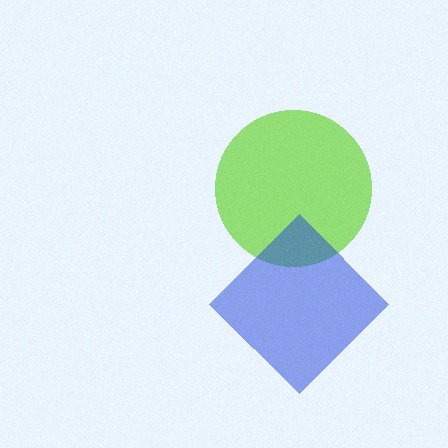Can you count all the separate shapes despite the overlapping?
Yes, there are 2 separate shapes.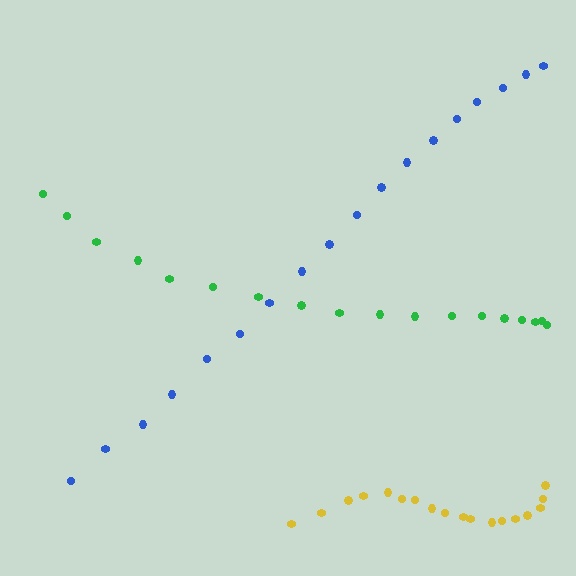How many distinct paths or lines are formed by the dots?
There are 3 distinct paths.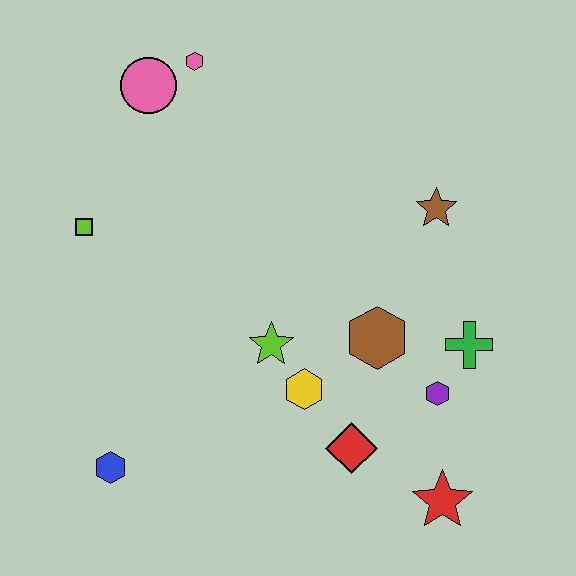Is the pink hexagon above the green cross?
Yes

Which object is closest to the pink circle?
The pink hexagon is closest to the pink circle.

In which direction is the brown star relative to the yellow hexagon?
The brown star is above the yellow hexagon.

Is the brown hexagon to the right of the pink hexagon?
Yes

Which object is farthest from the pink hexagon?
The red star is farthest from the pink hexagon.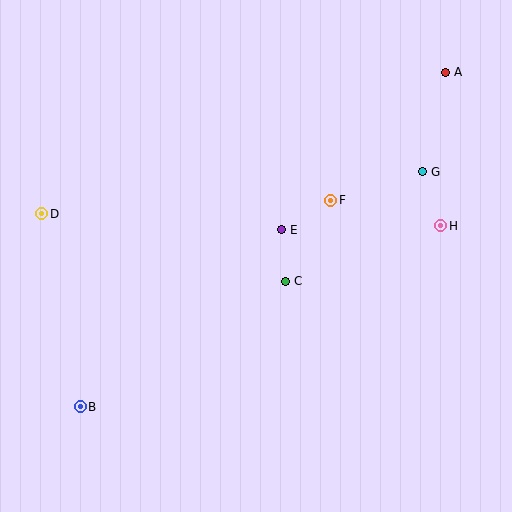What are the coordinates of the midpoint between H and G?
The midpoint between H and G is at (432, 199).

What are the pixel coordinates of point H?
Point H is at (441, 226).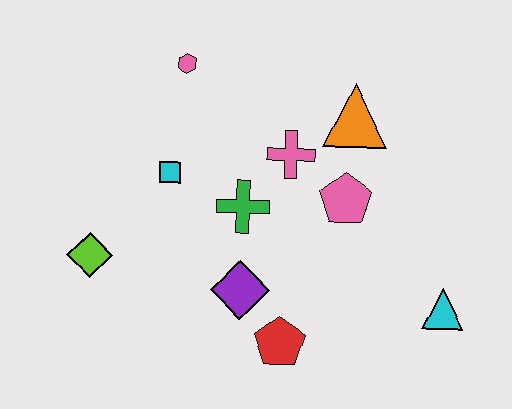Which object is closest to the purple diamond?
The red pentagon is closest to the purple diamond.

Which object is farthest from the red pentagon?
The pink hexagon is farthest from the red pentagon.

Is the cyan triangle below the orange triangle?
Yes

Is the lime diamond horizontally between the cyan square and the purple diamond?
No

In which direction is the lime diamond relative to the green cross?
The lime diamond is to the left of the green cross.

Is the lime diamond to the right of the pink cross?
No